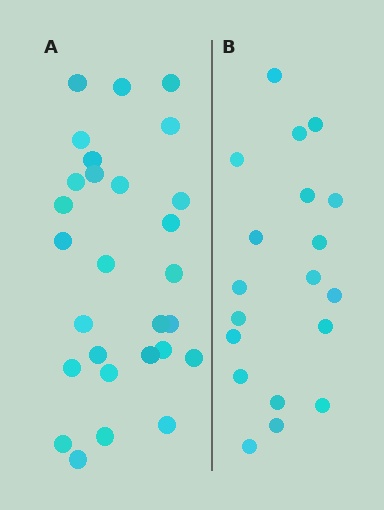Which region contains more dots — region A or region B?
Region A (the left region) has more dots.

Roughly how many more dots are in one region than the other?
Region A has roughly 8 or so more dots than region B.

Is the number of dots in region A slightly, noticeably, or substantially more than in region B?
Region A has substantially more. The ratio is roughly 1.5 to 1.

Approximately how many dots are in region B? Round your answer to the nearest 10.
About 20 dots. (The exact count is 19, which rounds to 20.)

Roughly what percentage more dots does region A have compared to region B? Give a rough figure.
About 45% more.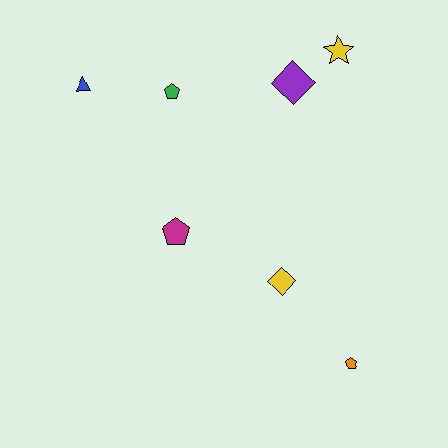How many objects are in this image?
There are 7 objects.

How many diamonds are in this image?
There are 2 diamonds.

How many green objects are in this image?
There is 1 green object.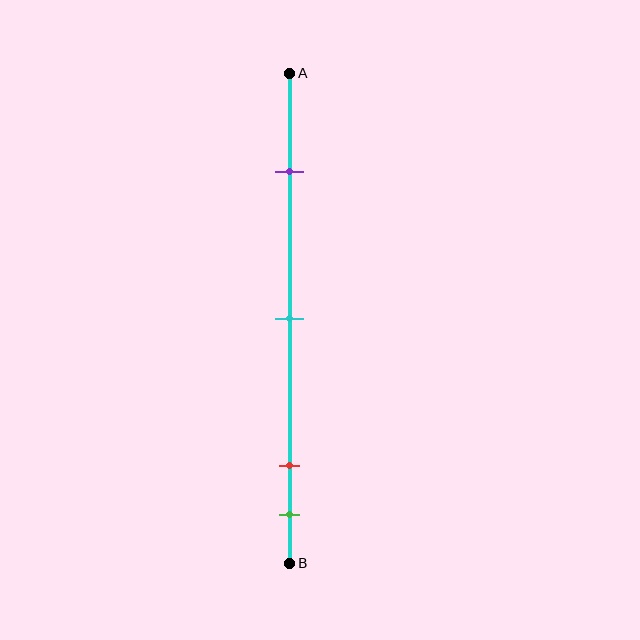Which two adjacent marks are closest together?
The red and green marks are the closest adjacent pair.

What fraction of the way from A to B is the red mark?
The red mark is approximately 80% (0.8) of the way from A to B.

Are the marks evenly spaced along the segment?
No, the marks are not evenly spaced.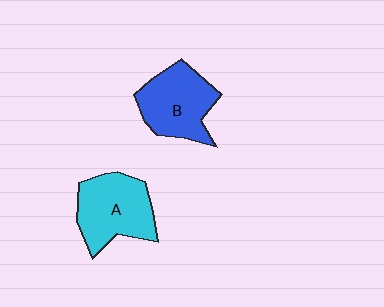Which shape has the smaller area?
Shape B (blue).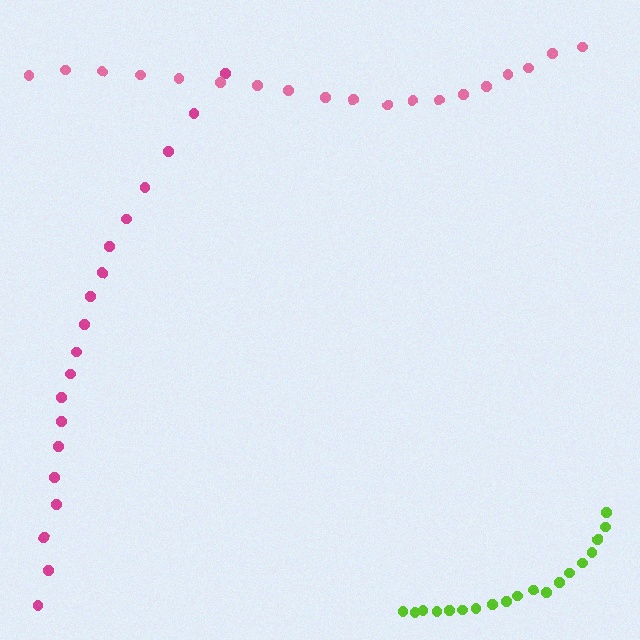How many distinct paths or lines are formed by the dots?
There are 3 distinct paths.